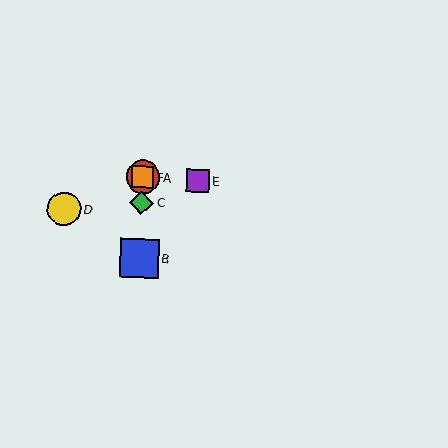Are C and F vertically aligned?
Yes, both are at x≈142.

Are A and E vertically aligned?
No, A is at x≈143 and E is at x≈198.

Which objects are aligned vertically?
Objects A, B, C, F are aligned vertically.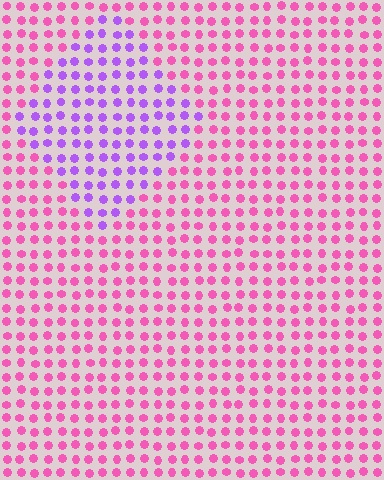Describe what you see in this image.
The image is filled with small pink elements in a uniform arrangement. A diamond-shaped region is visible where the elements are tinted to a slightly different hue, forming a subtle color boundary.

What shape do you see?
I see a diamond.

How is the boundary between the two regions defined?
The boundary is defined purely by a slight shift in hue (about 49 degrees). Spacing, size, and orientation are identical on both sides.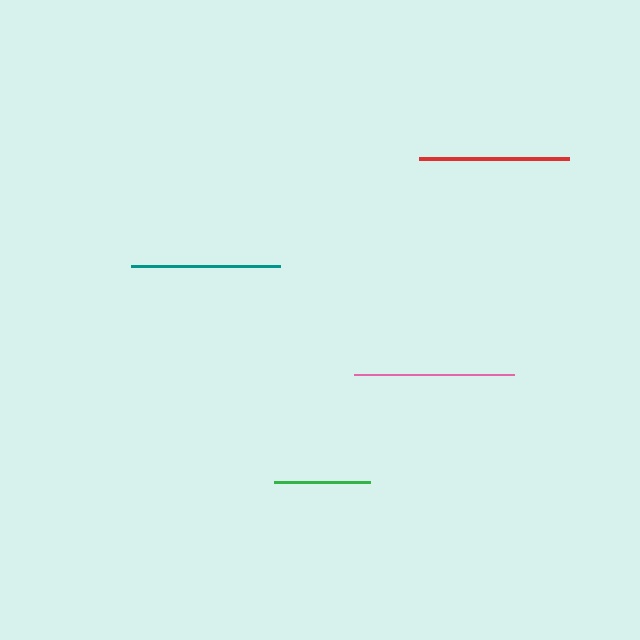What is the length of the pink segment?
The pink segment is approximately 161 pixels long.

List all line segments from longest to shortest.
From longest to shortest: pink, red, teal, green.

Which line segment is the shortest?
The green line is the shortest at approximately 96 pixels.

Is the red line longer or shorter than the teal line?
The red line is longer than the teal line.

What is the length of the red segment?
The red segment is approximately 150 pixels long.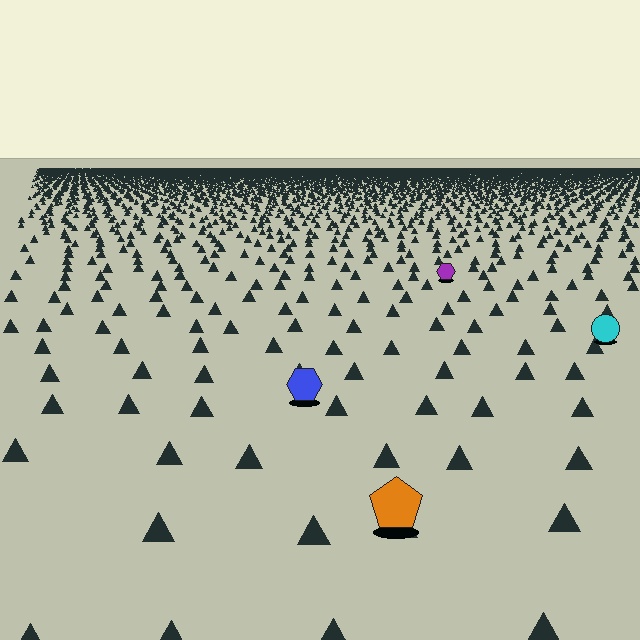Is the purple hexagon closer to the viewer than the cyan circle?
No. The cyan circle is closer — you can tell from the texture gradient: the ground texture is coarser near it.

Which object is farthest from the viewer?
The purple hexagon is farthest from the viewer. It appears smaller and the ground texture around it is denser.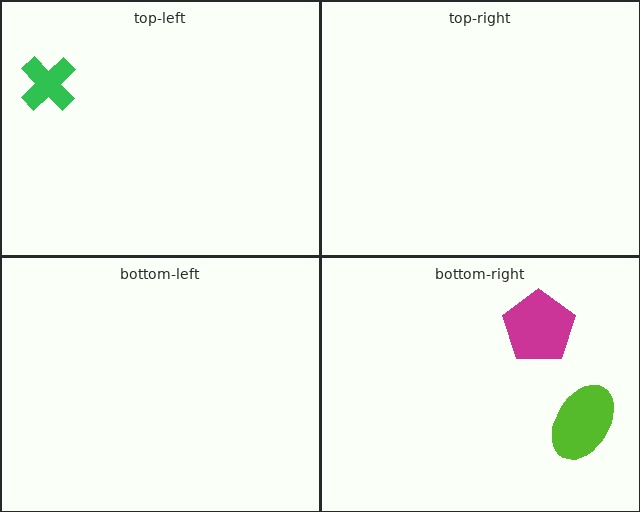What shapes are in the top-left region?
The green cross.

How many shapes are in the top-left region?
1.